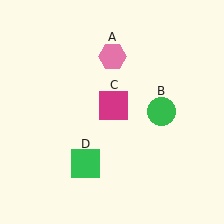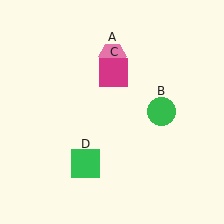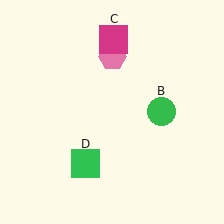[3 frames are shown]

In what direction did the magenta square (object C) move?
The magenta square (object C) moved up.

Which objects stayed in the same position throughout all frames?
Pink hexagon (object A) and green circle (object B) and green square (object D) remained stationary.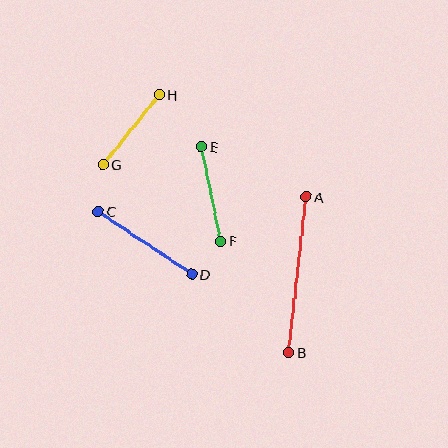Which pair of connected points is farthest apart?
Points A and B are farthest apart.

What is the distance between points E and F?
The distance is approximately 97 pixels.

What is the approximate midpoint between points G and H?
The midpoint is at approximately (131, 129) pixels.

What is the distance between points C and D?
The distance is approximately 113 pixels.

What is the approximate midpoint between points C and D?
The midpoint is at approximately (145, 243) pixels.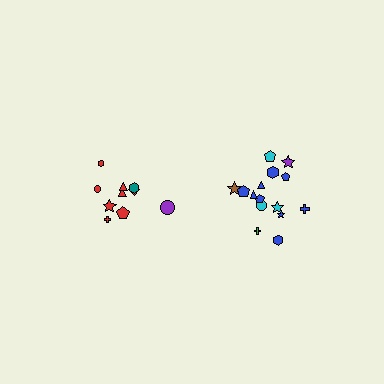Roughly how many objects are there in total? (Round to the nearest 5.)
Roughly 25 objects in total.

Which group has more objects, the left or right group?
The right group.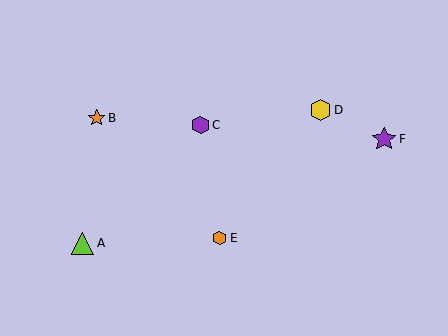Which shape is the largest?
The purple star (labeled F) is the largest.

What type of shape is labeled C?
Shape C is a purple hexagon.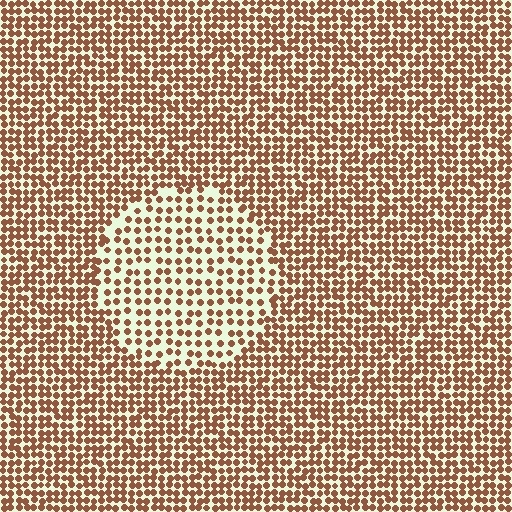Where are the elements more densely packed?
The elements are more densely packed outside the circle boundary.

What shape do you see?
I see a circle.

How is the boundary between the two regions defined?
The boundary is defined by a change in element density (approximately 1.8x ratio). All elements are the same color, size, and shape.